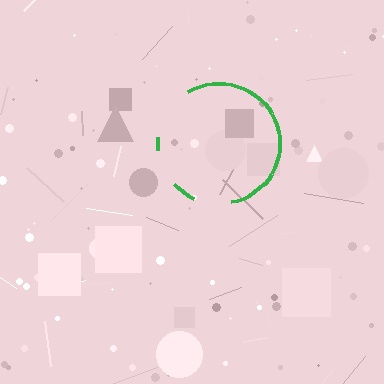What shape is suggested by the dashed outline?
The dashed outline suggests a circle.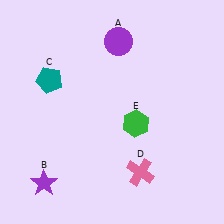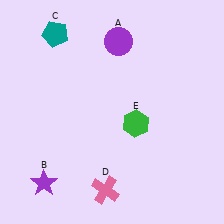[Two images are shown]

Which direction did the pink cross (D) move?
The pink cross (D) moved left.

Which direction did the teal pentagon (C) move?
The teal pentagon (C) moved up.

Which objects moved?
The objects that moved are: the teal pentagon (C), the pink cross (D).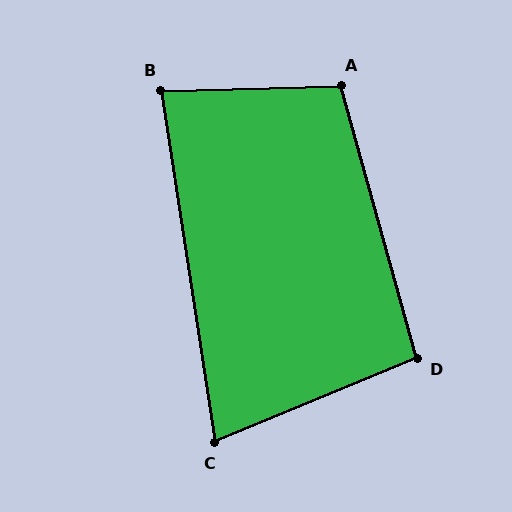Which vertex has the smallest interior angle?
C, at approximately 76 degrees.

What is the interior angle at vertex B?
Approximately 83 degrees (acute).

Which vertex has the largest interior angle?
A, at approximately 104 degrees.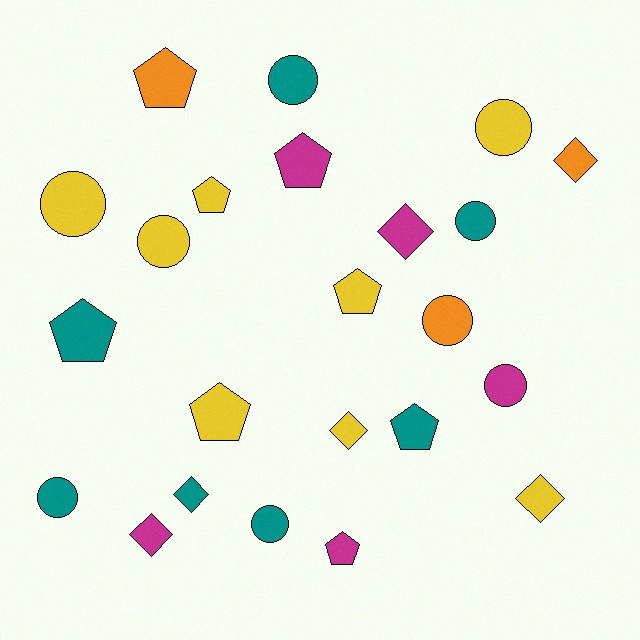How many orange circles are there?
There is 1 orange circle.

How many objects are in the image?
There are 23 objects.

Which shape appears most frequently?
Circle, with 9 objects.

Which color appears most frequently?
Yellow, with 8 objects.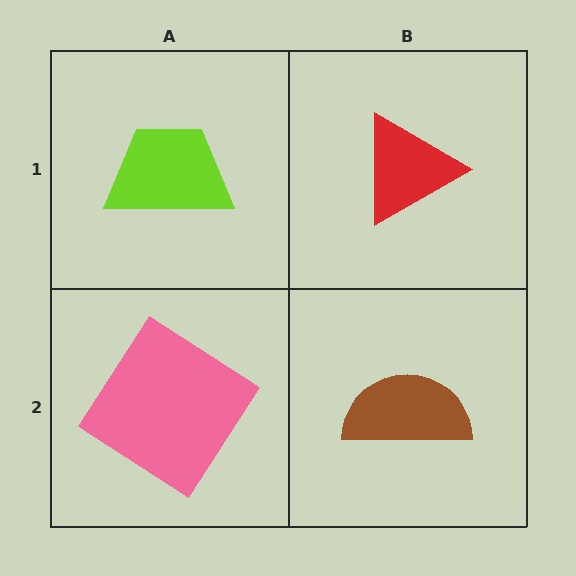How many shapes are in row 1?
2 shapes.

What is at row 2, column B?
A brown semicircle.